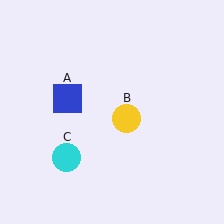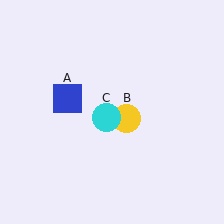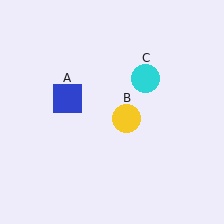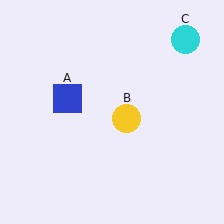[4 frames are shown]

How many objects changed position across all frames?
1 object changed position: cyan circle (object C).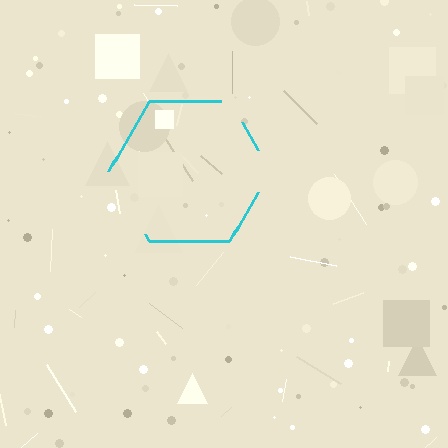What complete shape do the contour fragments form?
The contour fragments form a hexagon.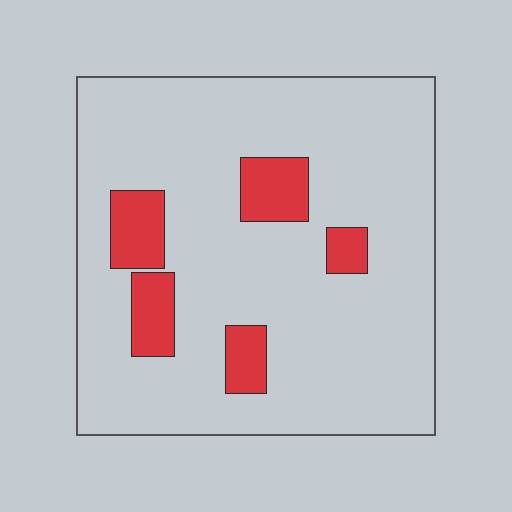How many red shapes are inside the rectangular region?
5.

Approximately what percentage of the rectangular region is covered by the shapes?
Approximately 15%.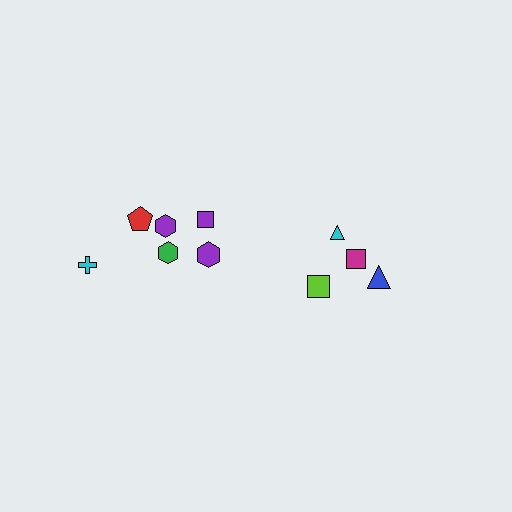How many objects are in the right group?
There are 4 objects.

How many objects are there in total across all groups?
There are 10 objects.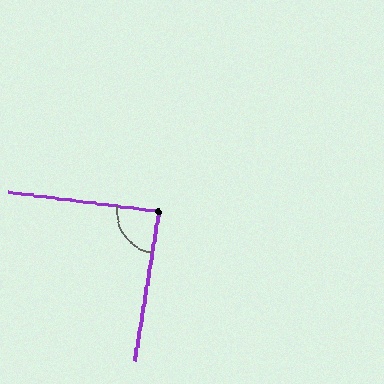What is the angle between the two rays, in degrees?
Approximately 88 degrees.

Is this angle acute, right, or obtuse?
It is approximately a right angle.